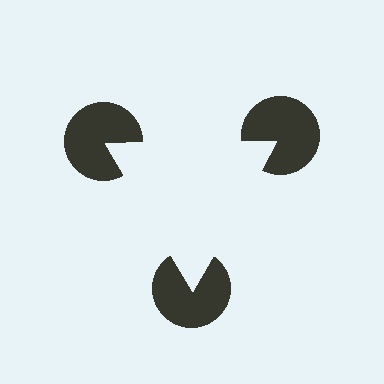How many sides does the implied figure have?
3 sides.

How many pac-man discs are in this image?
There are 3 — one at each vertex of the illusory triangle.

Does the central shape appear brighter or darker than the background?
It typically appears slightly brighter than the background, even though no actual brightness change is drawn.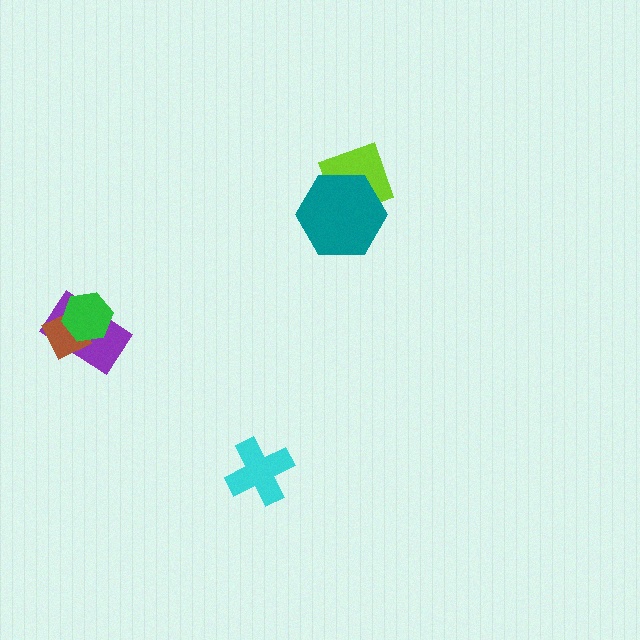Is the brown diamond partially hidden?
Yes, it is partially covered by another shape.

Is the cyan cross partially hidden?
No, no other shape covers it.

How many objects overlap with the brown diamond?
2 objects overlap with the brown diamond.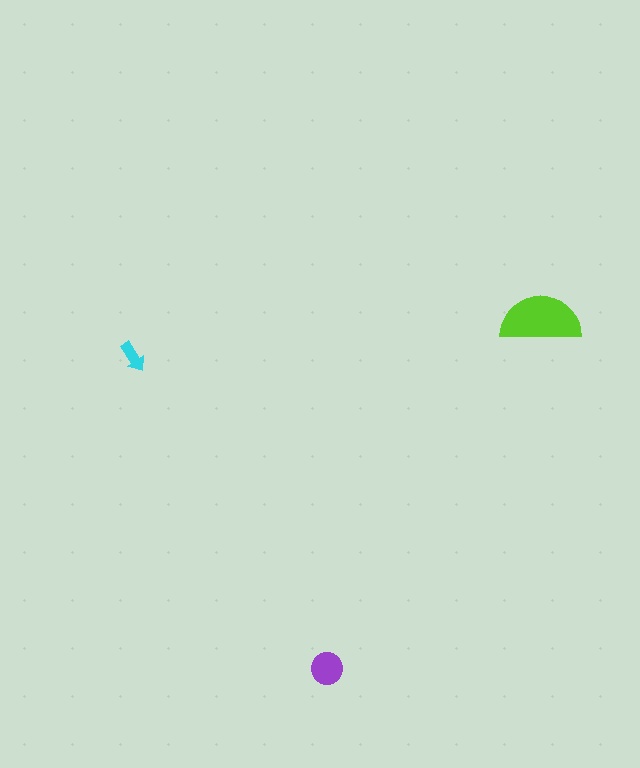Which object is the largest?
The lime semicircle.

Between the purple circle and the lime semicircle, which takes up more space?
The lime semicircle.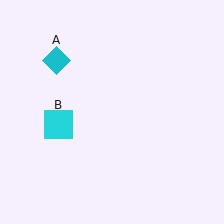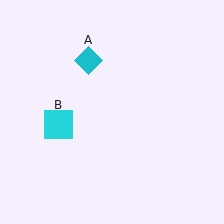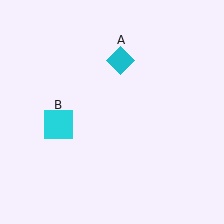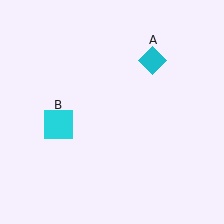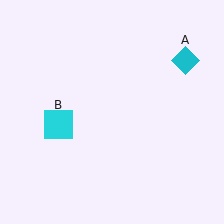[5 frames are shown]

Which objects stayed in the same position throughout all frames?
Cyan square (object B) remained stationary.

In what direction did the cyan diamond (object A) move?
The cyan diamond (object A) moved right.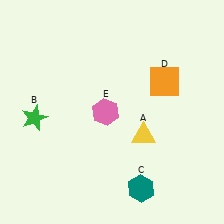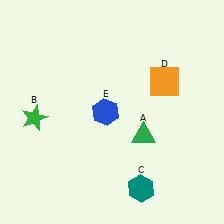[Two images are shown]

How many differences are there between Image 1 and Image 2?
There are 2 differences between the two images.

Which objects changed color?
A changed from yellow to green. E changed from pink to blue.